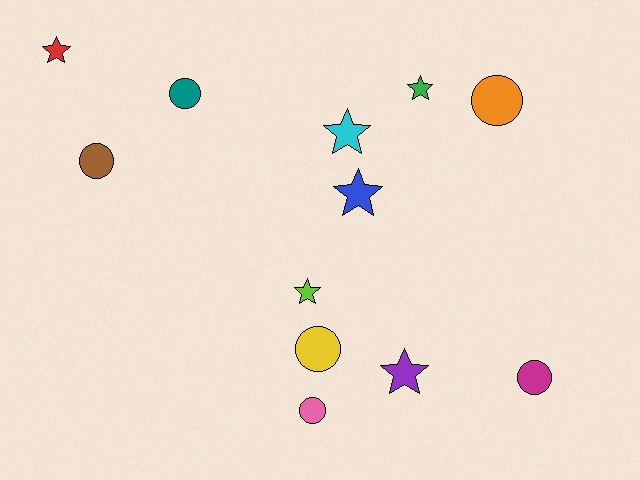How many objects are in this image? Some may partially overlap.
There are 12 objects.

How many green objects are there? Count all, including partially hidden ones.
There is 1 green object.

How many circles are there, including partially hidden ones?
There are 6 circles.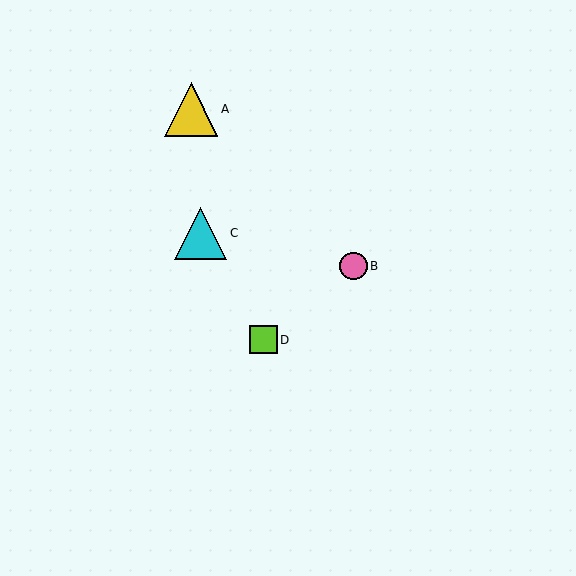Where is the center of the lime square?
The center of the lime square is at (263, 340).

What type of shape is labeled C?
Shape C is a cyan triangle.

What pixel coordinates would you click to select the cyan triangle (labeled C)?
Click at (201, 233) to select the cyan triangle C.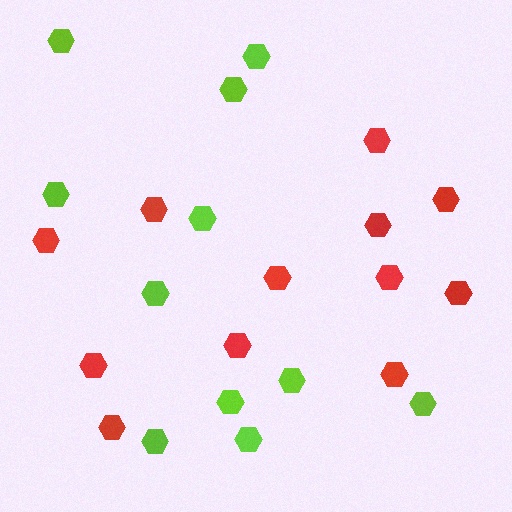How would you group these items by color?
There are 2 groups: one group of lime hexagons (11) and one group of red hexagons (12).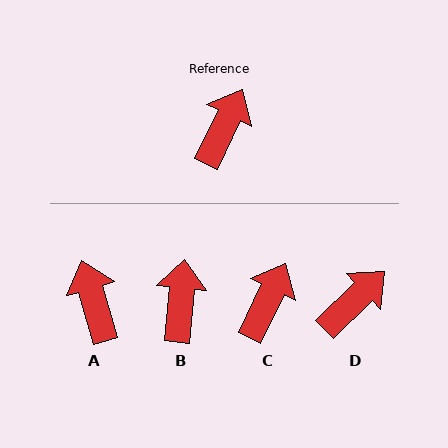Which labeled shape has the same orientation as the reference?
C.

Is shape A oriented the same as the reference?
No, it is off by about 42 degrees.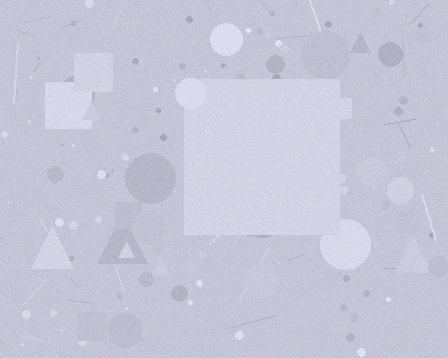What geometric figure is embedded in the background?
A square is embedded in the background.